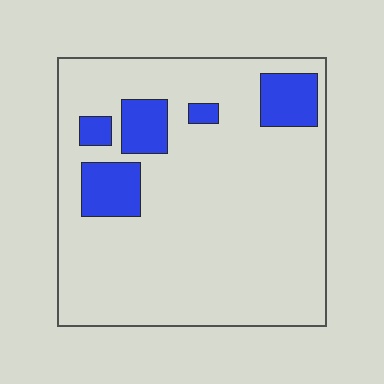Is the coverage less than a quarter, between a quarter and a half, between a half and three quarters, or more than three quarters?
Less than a quarter.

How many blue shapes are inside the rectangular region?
5.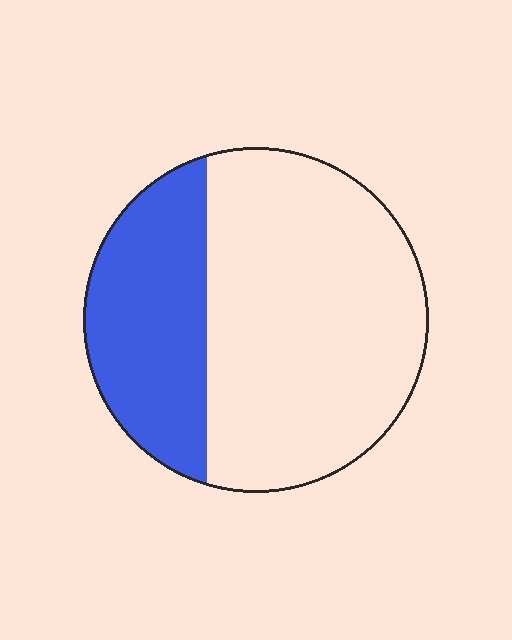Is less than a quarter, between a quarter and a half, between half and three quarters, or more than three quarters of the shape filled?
Between a quarter and a half.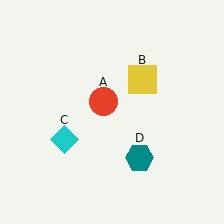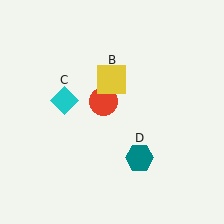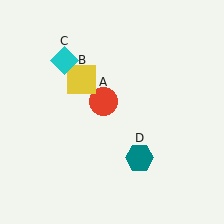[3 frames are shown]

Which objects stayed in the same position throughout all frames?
Red circle (object A) and teal hexagon (object D) remained stationary.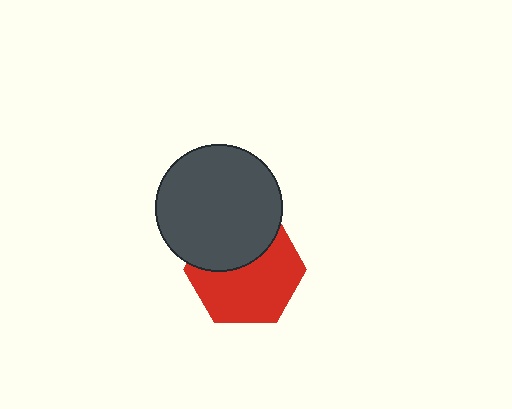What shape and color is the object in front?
The object in front is a dark gray circle.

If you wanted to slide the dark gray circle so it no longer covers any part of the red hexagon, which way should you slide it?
Slide it up — that is the most direct way to separate the two shapes.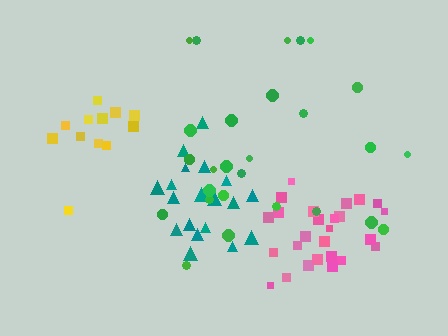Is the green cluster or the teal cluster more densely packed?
Teal.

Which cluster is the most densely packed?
Teal.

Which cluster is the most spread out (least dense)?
Green.